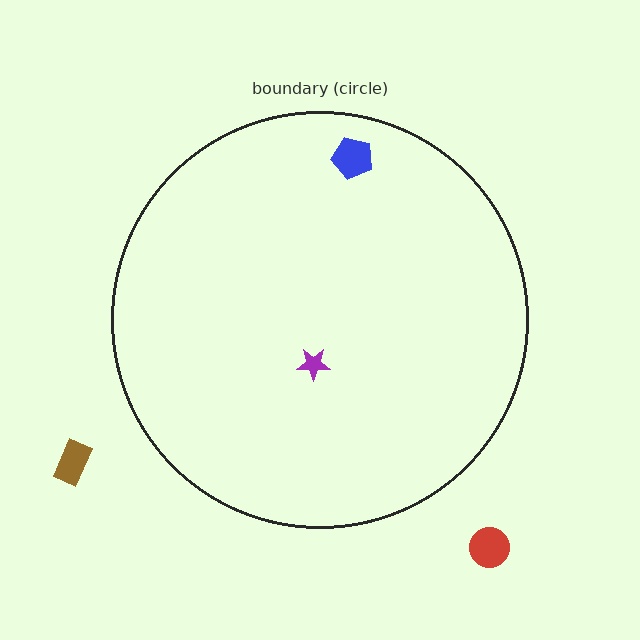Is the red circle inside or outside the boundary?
Outside.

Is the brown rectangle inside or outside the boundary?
Outside.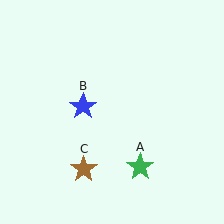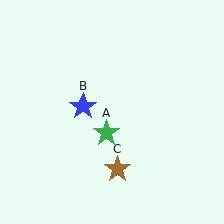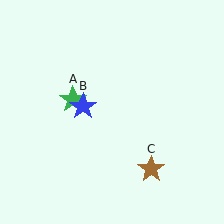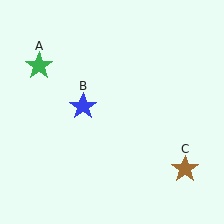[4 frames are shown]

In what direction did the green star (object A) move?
The green star (object A) moved up and to the left.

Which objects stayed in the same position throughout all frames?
Blue star (object B) remained stationary.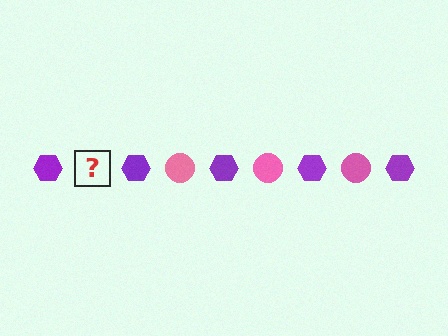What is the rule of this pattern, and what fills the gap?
The rule is that the pattern alternates between purple hexagon and pink circle. The gap should be filled with a pink circle.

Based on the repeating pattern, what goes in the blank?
The blank should be a pink circle.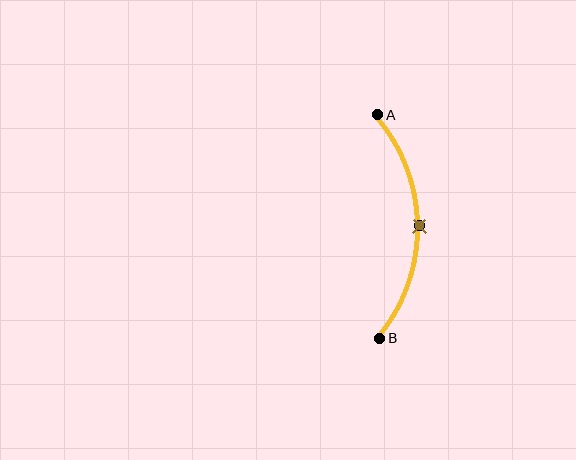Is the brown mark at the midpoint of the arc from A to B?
Yes. The brown mark lies on the arc at equal arc-length from both A and B — it is the arc midpoint.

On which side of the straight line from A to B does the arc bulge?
The arc bulges to the right of the straight line connecting A and B.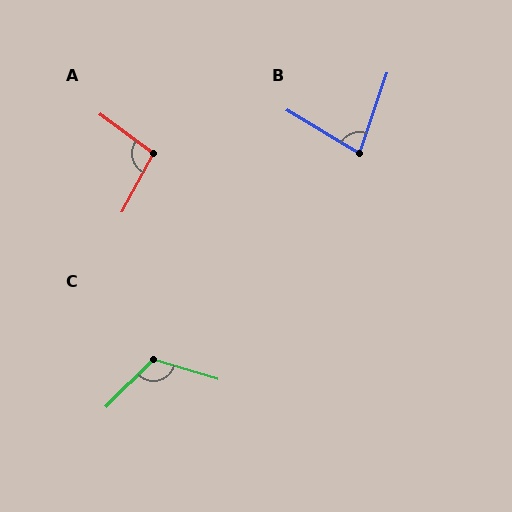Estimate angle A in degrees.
Approximately 97 degrees.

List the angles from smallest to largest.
B (78°), A (97°), C (119°).